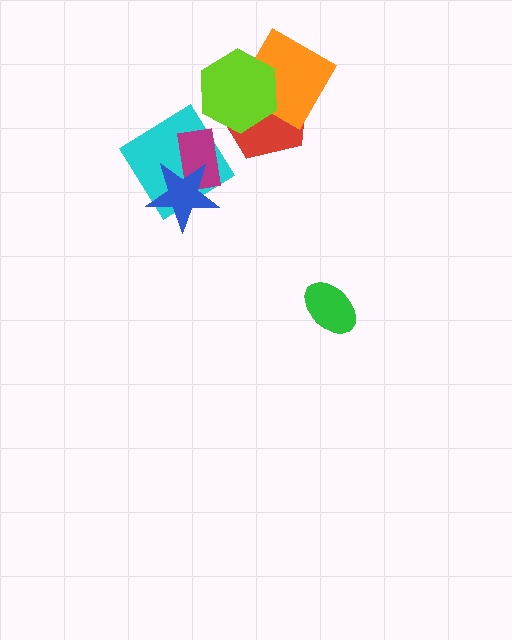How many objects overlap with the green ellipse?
0 objects overlap with the green ellipse.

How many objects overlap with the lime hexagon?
2 objects overlap with the lime hexagon.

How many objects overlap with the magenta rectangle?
2 objects overlap with the magenta rectangle.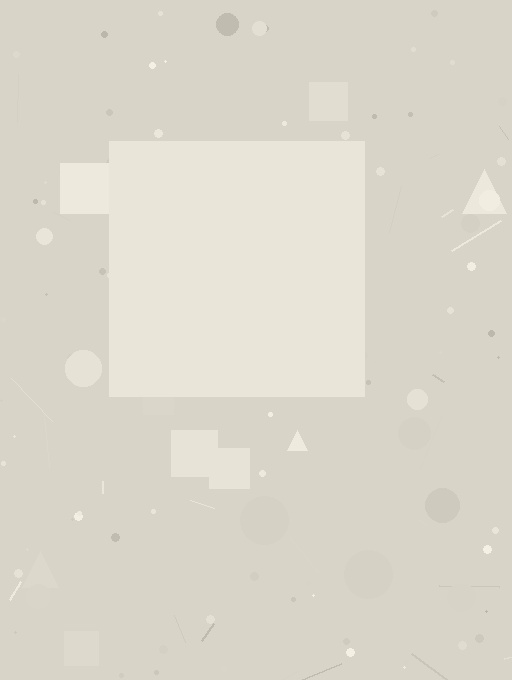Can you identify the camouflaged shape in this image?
The camouflaged shape is a square.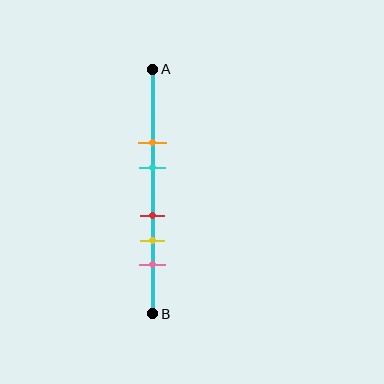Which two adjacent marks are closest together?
The red and yellow marks are the closest adjacent pair.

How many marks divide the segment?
There are 5 marks dividing the segment.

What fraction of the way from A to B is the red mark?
The red mark is approximately 60% (0.6) of the way from A to B.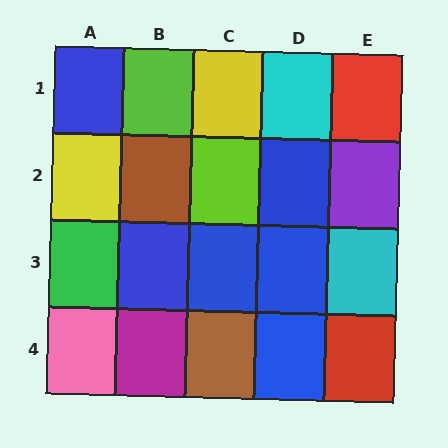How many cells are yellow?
2 cells are yellow.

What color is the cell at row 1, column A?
Blue.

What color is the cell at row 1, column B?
Lime.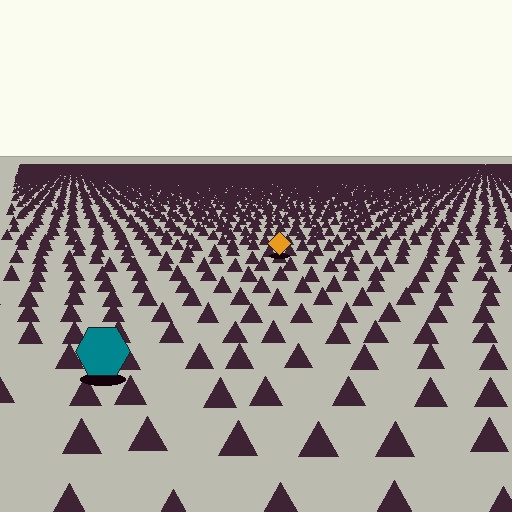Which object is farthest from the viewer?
The orange diamond is farthest from the viewer. It appears smaller and the ground texture around it is denser.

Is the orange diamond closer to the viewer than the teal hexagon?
No. The teal hexagon is closer — you can tell from the texture gradient: the ground texture is coarser near it.